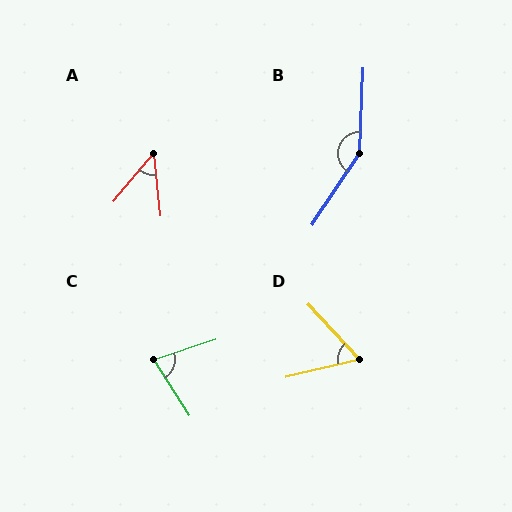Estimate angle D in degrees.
Approximately 60 degrees.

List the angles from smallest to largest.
A (46°), D (60°), C (75°), B (149°).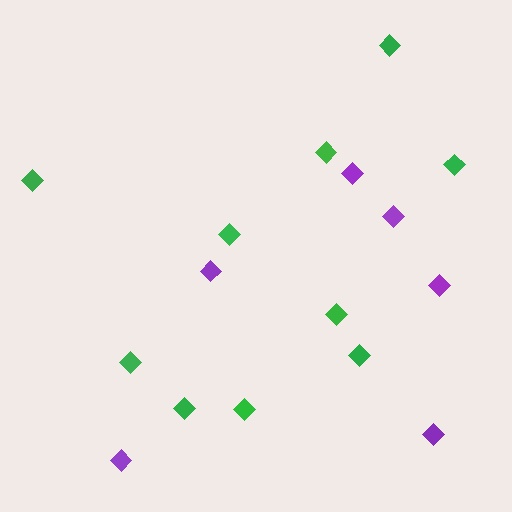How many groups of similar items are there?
There are 2 groups: one group of green diamonds (10) and one group of purple diamonds (6).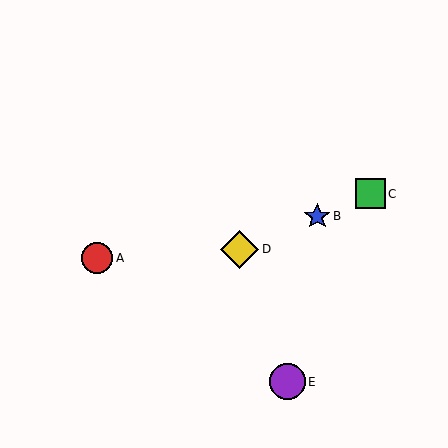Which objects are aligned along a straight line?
Objects B, C, D are aligned along a straight line.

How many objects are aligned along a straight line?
3 objects (B, C, D) are aligned along a straight line.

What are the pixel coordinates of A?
Object A is at (97, 258).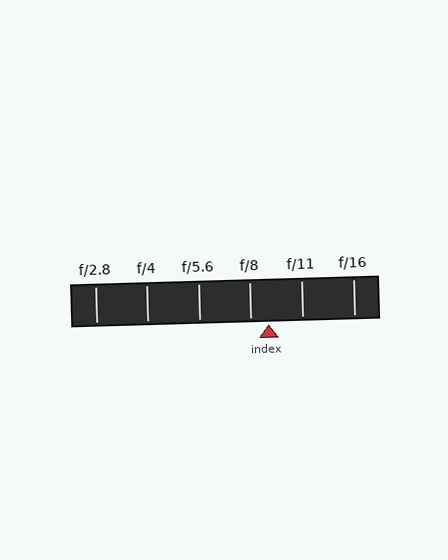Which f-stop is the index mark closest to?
The index mark is closest to f/8.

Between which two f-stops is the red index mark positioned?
The index mark is between f/8 and f/11.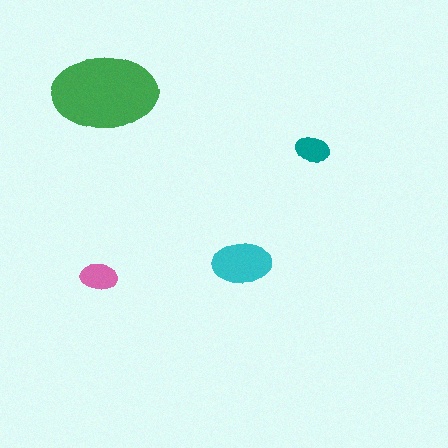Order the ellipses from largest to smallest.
the green one, the cyan one, the pink one, the teal one.